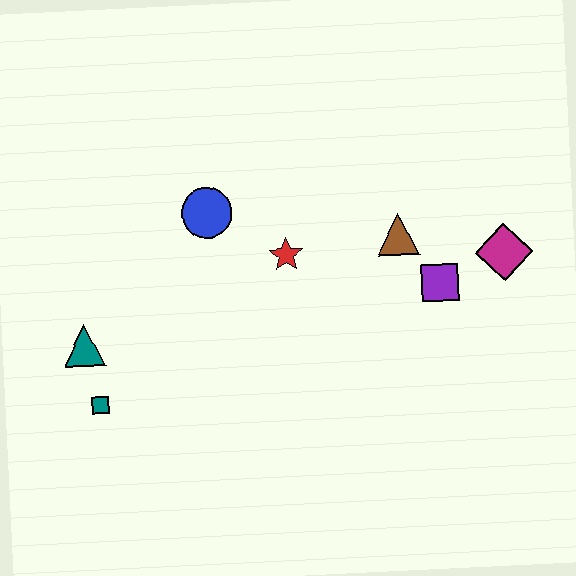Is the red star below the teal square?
No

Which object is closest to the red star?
The blue circle is closest to the red star.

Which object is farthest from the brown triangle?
The teal square is farthest from the brown triangle.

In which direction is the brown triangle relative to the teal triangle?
The brown triangle is to the right of the teal triangle.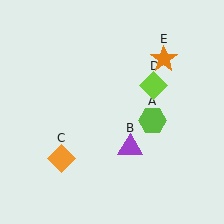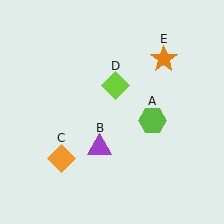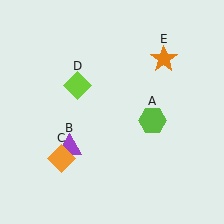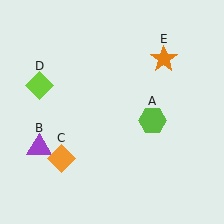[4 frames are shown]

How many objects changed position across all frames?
2 objects changed position: purple triangle (object B), lime diamond (object D).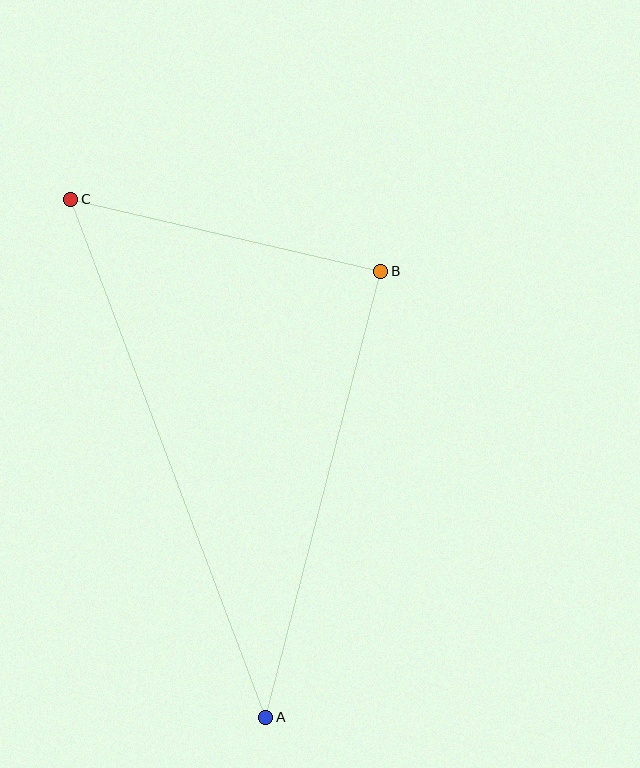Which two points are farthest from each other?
Points A and C are farthest from each other.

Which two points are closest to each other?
Points B and C are closest to each other.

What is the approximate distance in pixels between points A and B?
The distance between A and B is approximately 460 pixels.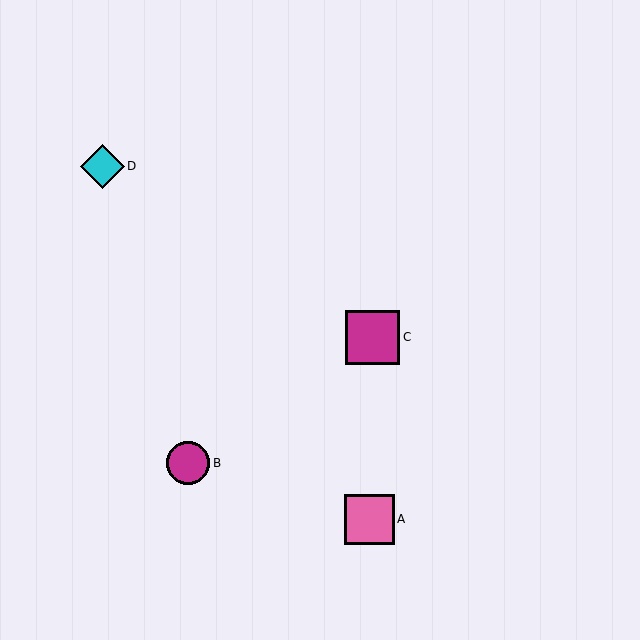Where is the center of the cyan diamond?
The center of the cyan diamond is at (102, 166).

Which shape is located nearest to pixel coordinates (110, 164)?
The cyan diamond (labeled D) at (102, 166) is nearest to that location.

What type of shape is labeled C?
Shape C is a magenta square.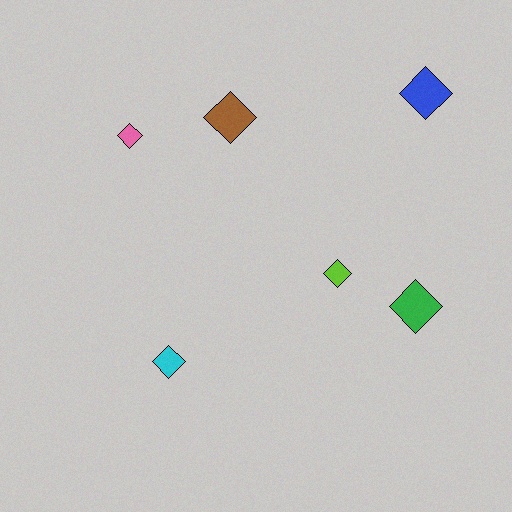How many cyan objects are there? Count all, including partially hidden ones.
There is 1 cyan object.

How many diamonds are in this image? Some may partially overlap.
There are 6 diamonds.